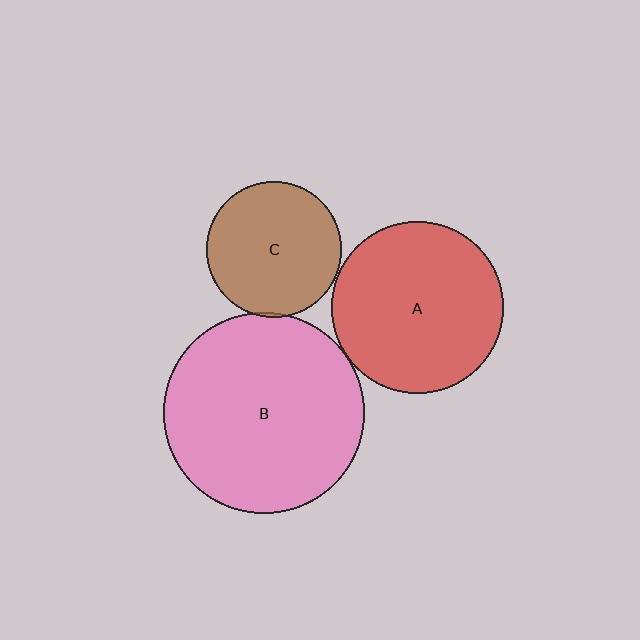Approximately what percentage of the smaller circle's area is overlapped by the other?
Approximately 5%.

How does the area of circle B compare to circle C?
Approximately 2.2 times.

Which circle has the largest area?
Circle B (pink).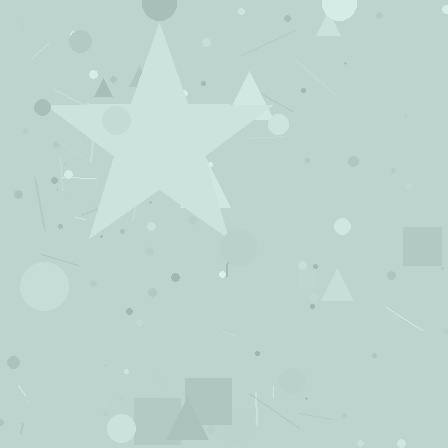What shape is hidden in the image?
A star is hidden in the image.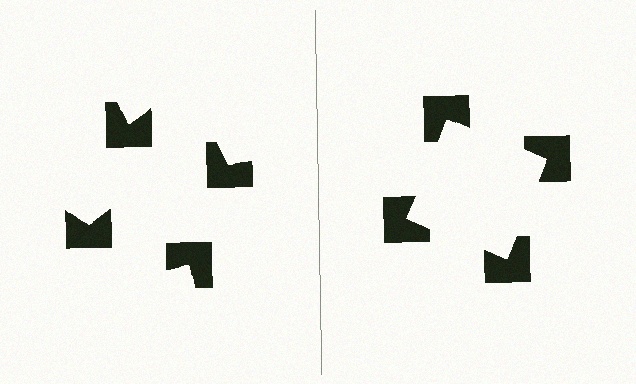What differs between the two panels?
The notched squares are positioned identically on both sides; only the wedge orientations differ. On the right they align to a square; on the left they are misaligned.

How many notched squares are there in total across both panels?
8 — 4 on each side.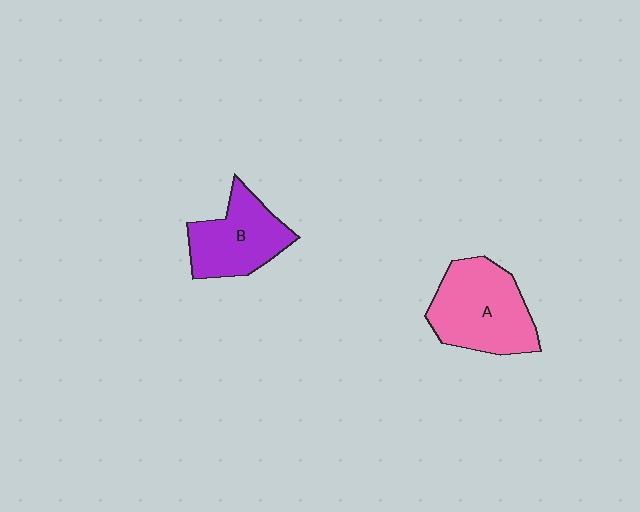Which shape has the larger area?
Shape A (pink).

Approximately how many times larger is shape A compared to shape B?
Approximately 1.3 times.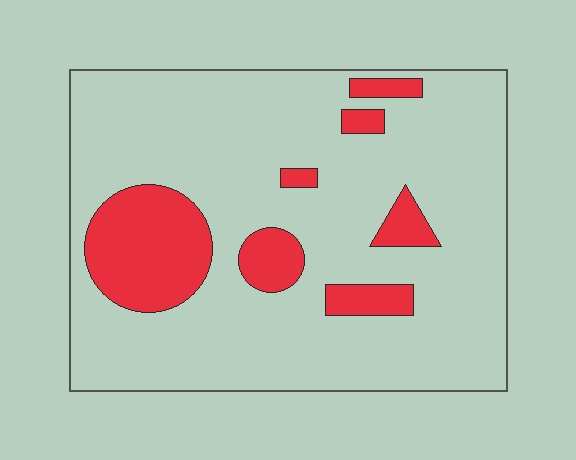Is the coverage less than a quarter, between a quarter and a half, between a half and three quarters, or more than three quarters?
Less than a quarter.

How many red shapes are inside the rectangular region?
7.